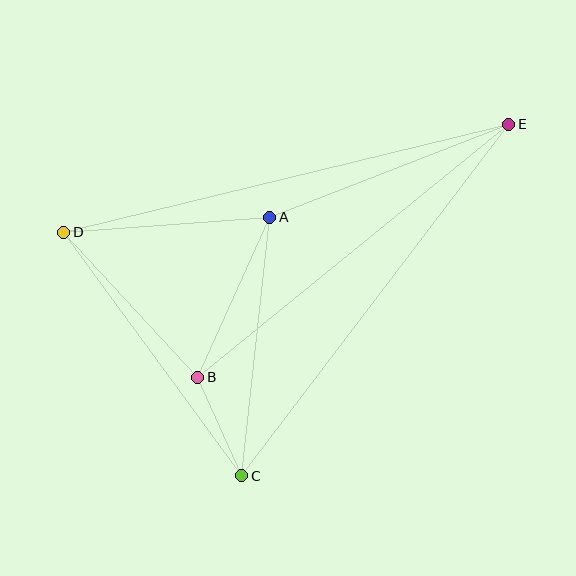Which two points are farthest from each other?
Points D and E are farthest from each other.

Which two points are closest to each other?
Points B and C are closest to each other.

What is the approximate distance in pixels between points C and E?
The distance between C and E is approximately 441 pixels.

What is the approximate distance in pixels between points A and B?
The distance between A and B is approximately 175 pixels.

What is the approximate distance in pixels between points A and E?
The distance between A and E is approximately 256 pixels.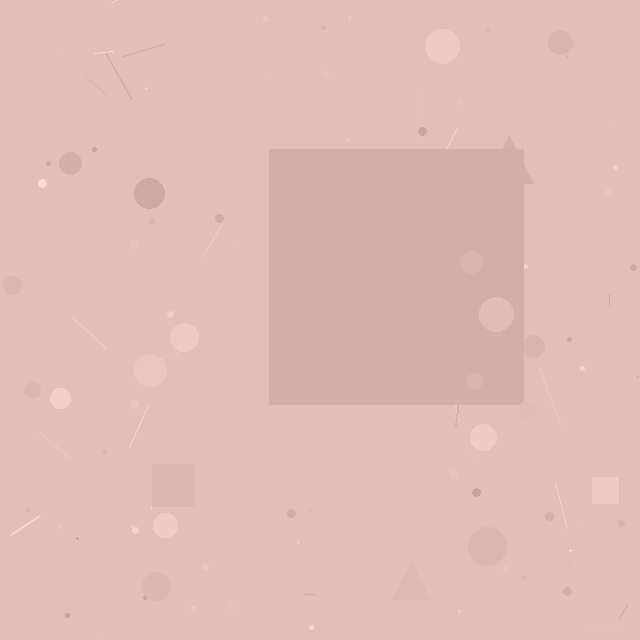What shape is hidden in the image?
A square is hidden in the image.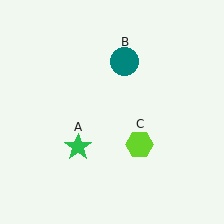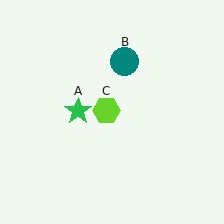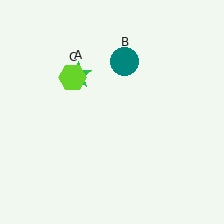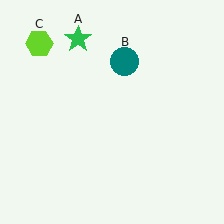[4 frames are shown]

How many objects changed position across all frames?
2 objects changed position: green star (object A), lime hexagon (object C).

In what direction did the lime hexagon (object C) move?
The lime hexagon (object C) moved up and to the left.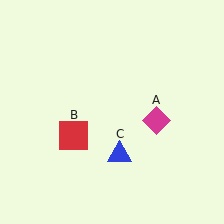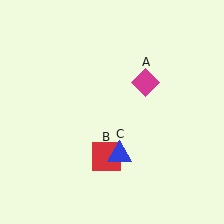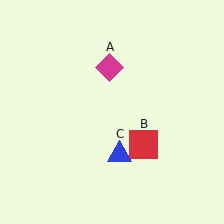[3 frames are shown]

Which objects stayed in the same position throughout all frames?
Blue triangle (object C) remained stationary.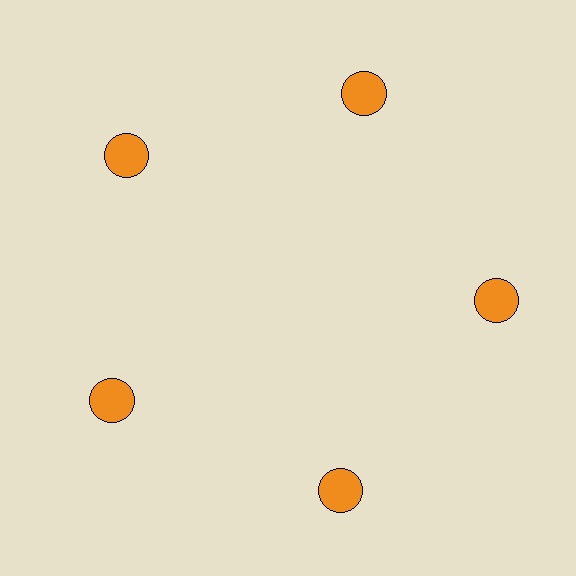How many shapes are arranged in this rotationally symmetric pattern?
There are 5 shapes, arranged in 5 groups of 1.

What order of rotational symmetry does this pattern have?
This pattern has 5-fold rotational symmetry.